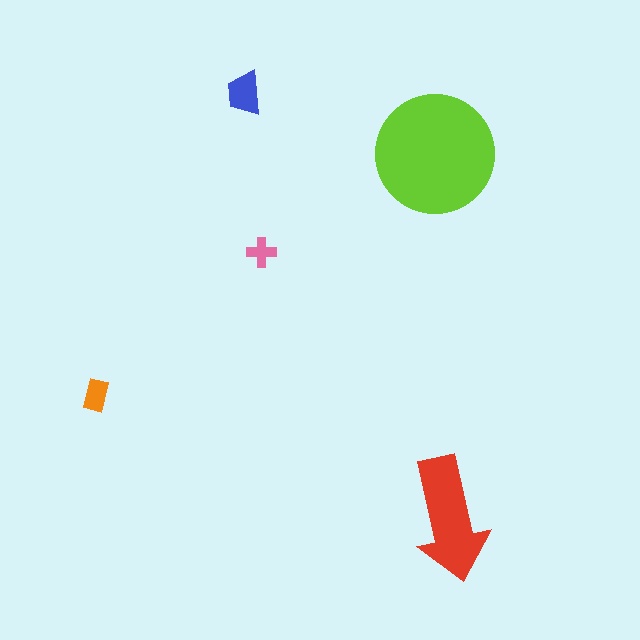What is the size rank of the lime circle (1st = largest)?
1st.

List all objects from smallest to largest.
The pink cross, the orange rectangle, the blue trapezoid, the red arrow, the lime circle.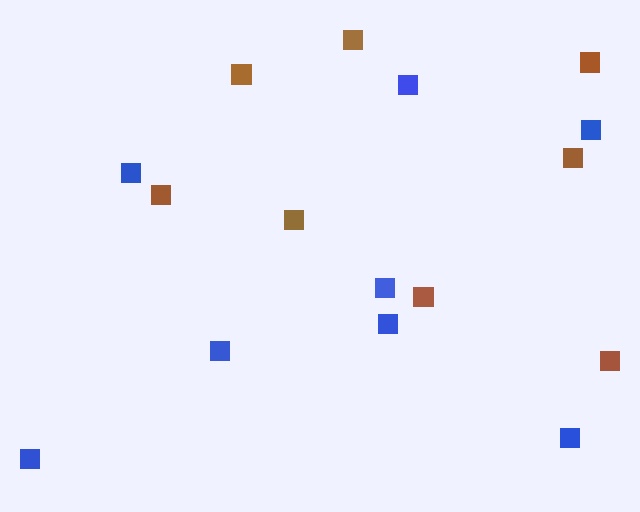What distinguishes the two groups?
There are 2 groups: one group of blue squares (8) and one group of brown squares (8).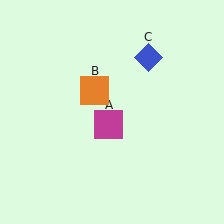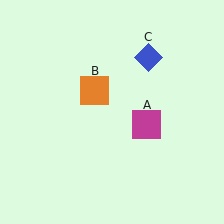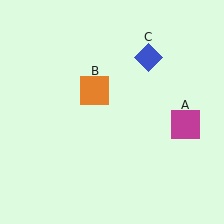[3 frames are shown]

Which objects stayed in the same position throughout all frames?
Orange square (object B) and blue diamond (object C) remained stationary.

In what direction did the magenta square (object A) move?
The magenta square (object A) moved right.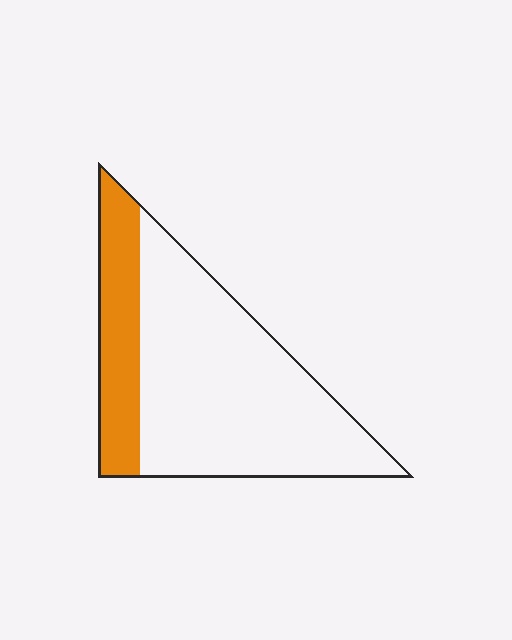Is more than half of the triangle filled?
No.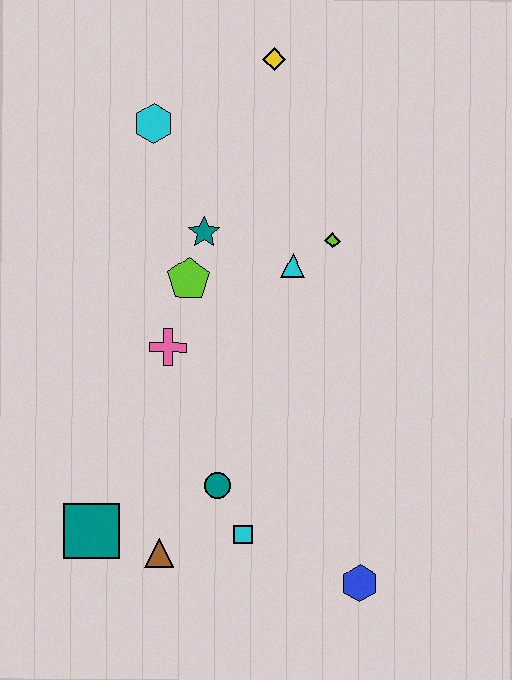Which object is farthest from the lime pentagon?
The blue hexagon is farthest from the lime pentagon.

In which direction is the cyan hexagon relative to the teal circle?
The cyan hexagon is above the teal circle.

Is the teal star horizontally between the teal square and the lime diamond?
Yes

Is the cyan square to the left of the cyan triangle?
Yes